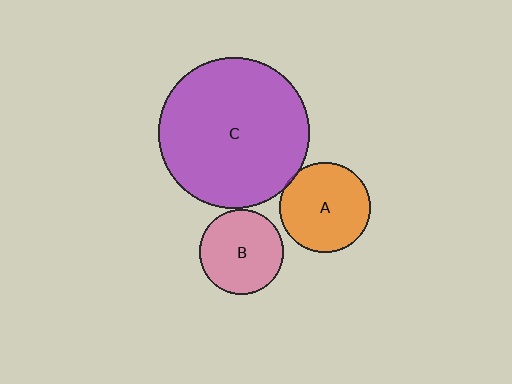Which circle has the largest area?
Circle C (purple).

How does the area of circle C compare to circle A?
Approximately 2.8 times.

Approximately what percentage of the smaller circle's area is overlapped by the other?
Approximately 5%.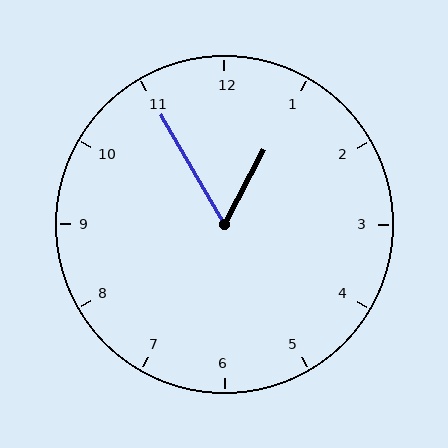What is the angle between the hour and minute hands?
Approximately 58 degrees.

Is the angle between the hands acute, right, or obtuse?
It is acute.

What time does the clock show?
12:55.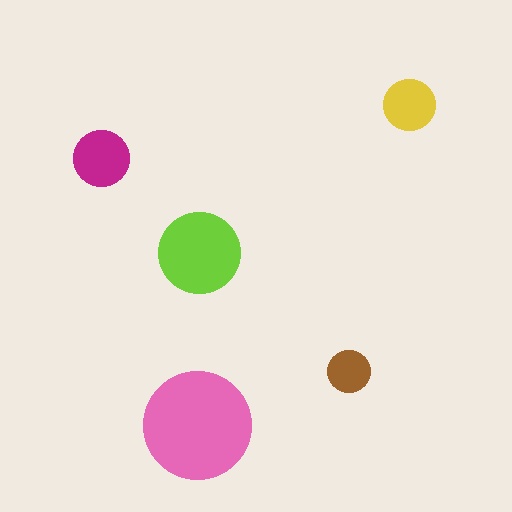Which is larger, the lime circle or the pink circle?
The pink one.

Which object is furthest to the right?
The yellow circle is rightmost.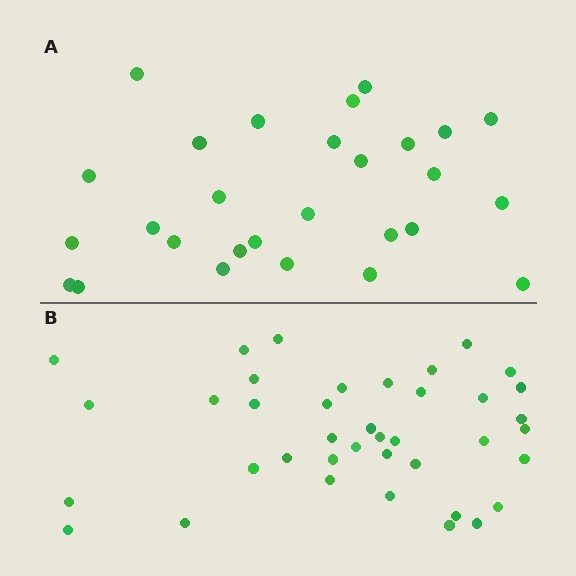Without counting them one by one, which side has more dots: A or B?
Region B (the bottom region) has more dots.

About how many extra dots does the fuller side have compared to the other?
Region B has roughly 12 or so more dots than region A.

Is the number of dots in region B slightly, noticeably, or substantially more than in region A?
Region B has noticeably more, but not dramatically so. The ratio is roughly 1.4 to 1.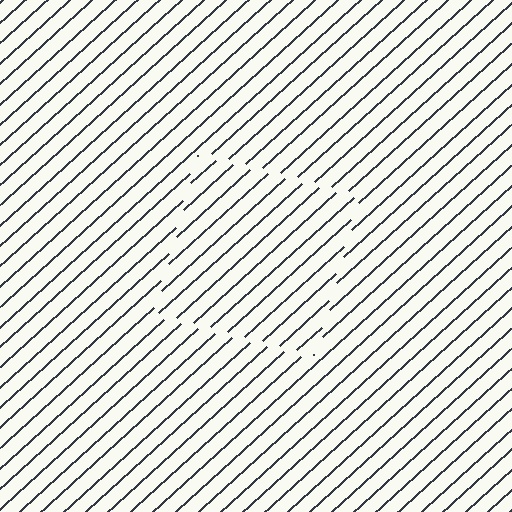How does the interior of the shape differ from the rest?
The interior of the shape contains the same grating, shifted by half a period — the contour is defined by the phase discontinuity where line-ends from the inner and outer gratings abut.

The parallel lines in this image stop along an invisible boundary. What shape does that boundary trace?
An illusory square. The interior of the shape contains the same grating, shifted by half a period — the contour is defined by the phase discontinuity where line-ends from the inner and outer gratings abut.